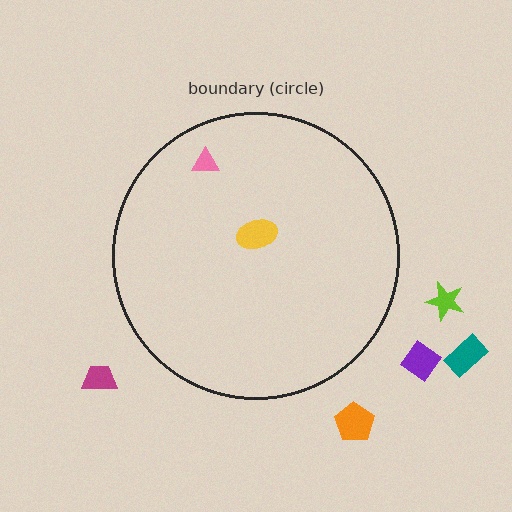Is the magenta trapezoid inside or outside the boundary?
Outside.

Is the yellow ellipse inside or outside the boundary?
Inside.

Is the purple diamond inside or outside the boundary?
Outside.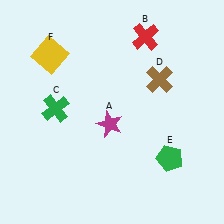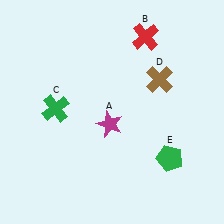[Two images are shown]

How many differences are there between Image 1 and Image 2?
There is 1 difference between the two images.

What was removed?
The yellow square (F) was removed in Image 2.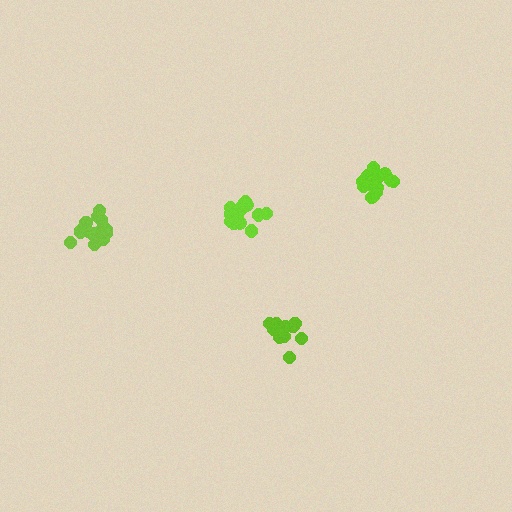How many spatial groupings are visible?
There are 4 spatial groupings.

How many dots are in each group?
Group 1: 15 dots, Group 2: 16 dots, Group 3: 12 dots, Group 4: 17 dots (60 total).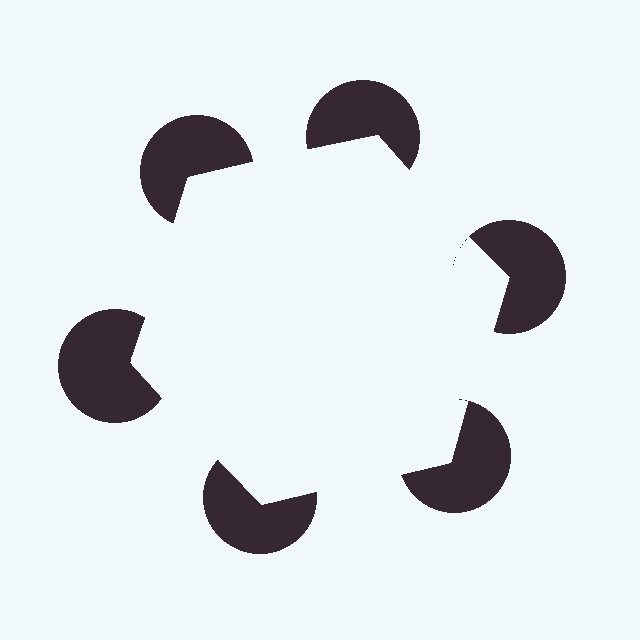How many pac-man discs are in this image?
There are 6 — one at each vertex of the illusory hexagon.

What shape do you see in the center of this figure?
An illusory hexagon — its edges are inferred from the aligned wedge cuts in the pac-man discs, not physically drawn.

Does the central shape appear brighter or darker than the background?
It typically appears slightly brighter than the background, even though no actual brightness change is drawn.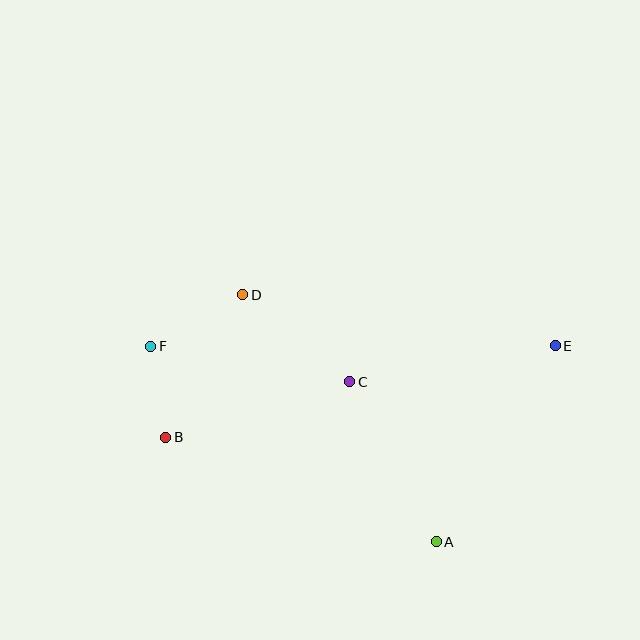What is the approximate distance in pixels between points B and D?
The distance between B and D is approximately 162 pixels.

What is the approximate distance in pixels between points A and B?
The distance between A and B is approximately 290 pixels.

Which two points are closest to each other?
Points B and F are closest to each other.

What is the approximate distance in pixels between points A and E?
The distance between A and E is approximately 229 pixels.